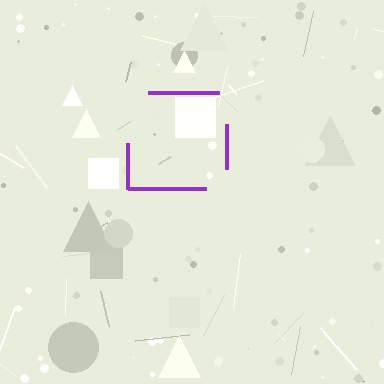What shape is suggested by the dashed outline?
The dashed outline suggests a square.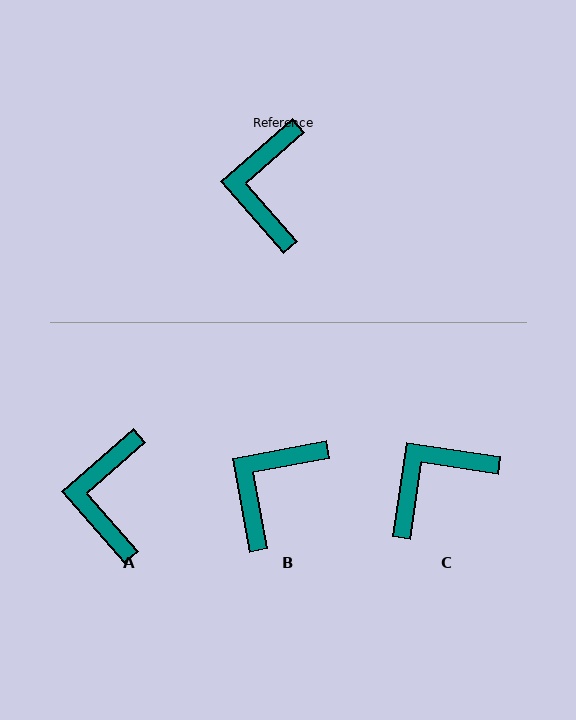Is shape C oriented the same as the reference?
No, it is off by about 49 degrees.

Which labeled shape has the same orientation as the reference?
A.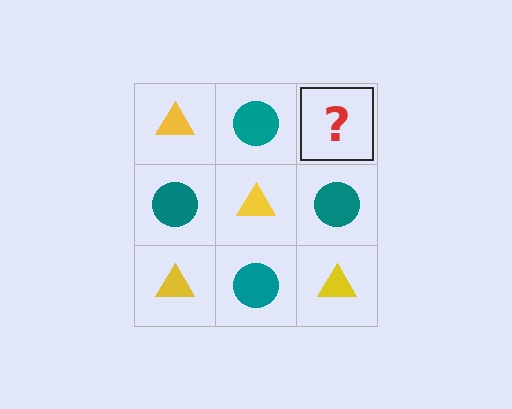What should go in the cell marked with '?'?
The missing cell should contain a yellow triangle.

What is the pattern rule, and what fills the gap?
The rule is that it alternates yellow triangle and teal circle in a checkerboard pattern. The gap should be filled with a yellow triangle.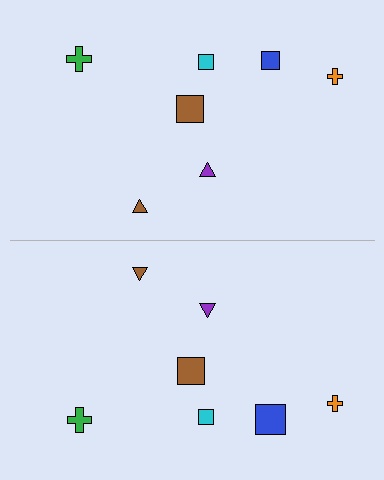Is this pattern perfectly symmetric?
No, the pattern is not perfectly symmetric. The blue square on the bottom side has a different size than its mirror counterpart.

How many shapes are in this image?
There are 14 shapes in this image.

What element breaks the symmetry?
The blue square on the bottom side has a different size than its mirror counterpart.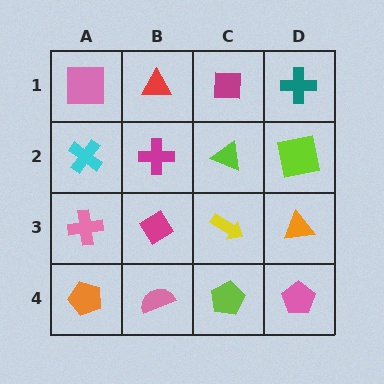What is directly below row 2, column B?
A magenta diamond.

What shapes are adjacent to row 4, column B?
A magenta diamond (row 3, column B), an orange pentagon (row 4, column A), a lime pentagon (row 4, column C).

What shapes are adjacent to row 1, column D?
A lime square (row 2, column D), a magenta square (row 1, column C).